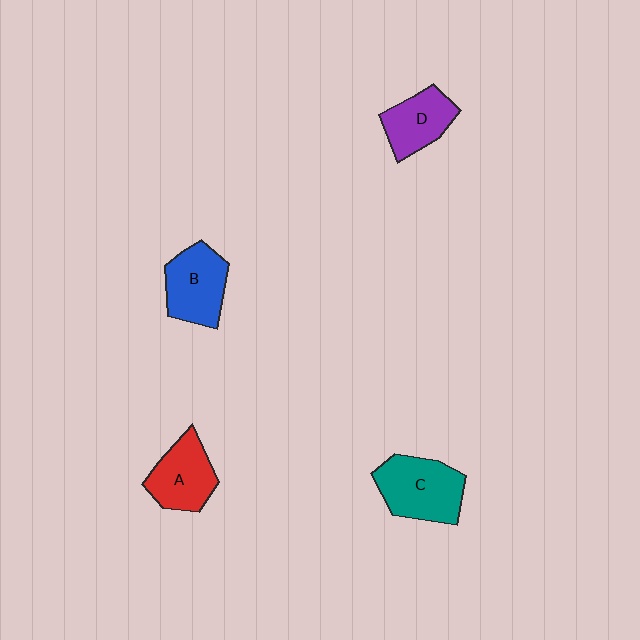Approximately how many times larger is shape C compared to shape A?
Approximately 1.2 times.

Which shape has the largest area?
Shape C (teal).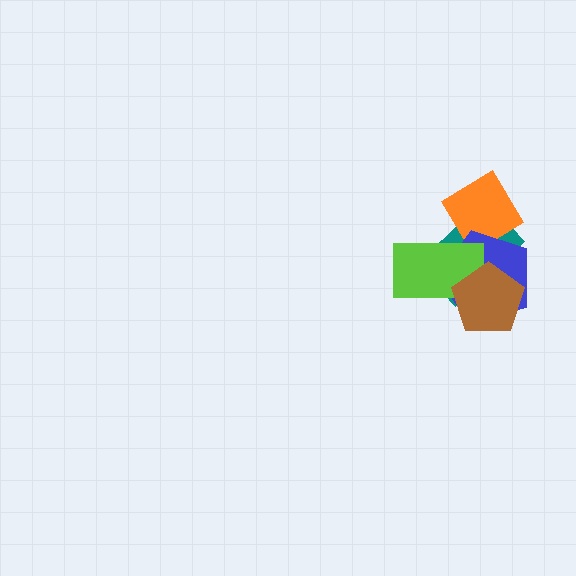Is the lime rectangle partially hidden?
Yes, it is partially covered by another shape.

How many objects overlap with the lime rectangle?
4 objects overlap with the lime rectangle.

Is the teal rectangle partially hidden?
Yes, it is partially covered by another shape.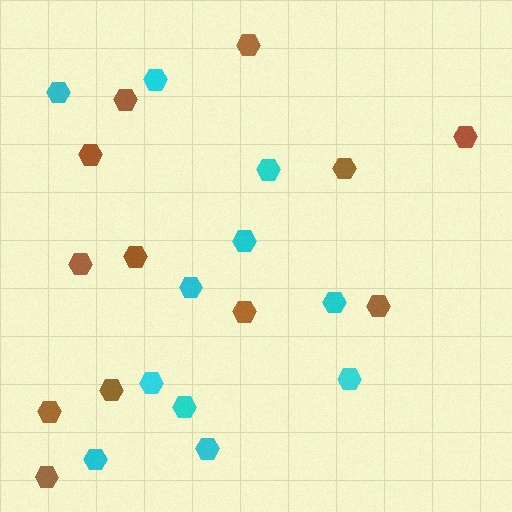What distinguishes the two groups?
There are 2 groups: one group of cyan hexagons (11) and one group of brown hexagons (12).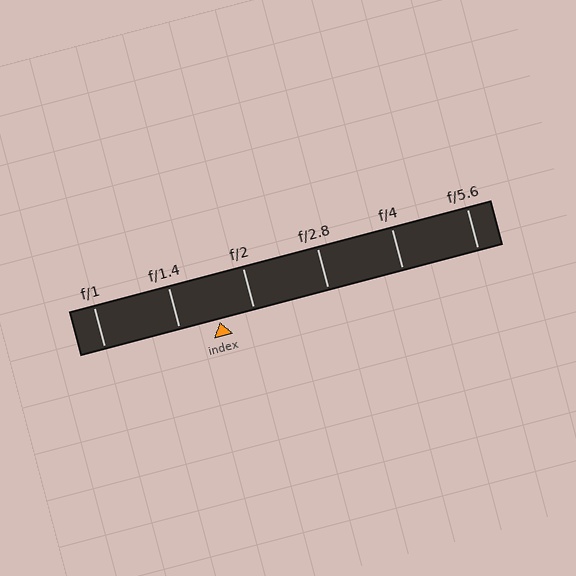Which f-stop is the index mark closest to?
The index mark is closest to f/2.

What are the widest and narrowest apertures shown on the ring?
The widest aperture shown is f/1 and the narrowest is f/5.6.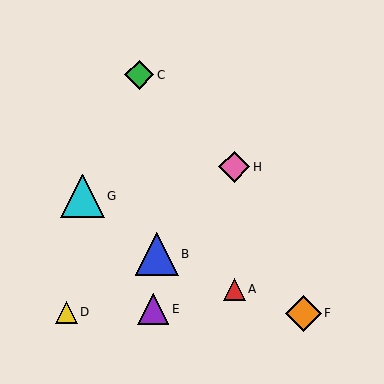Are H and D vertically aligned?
No, H is at x≈234 and D is at x≈66.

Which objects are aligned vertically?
Objects A, H are aligned vertically.